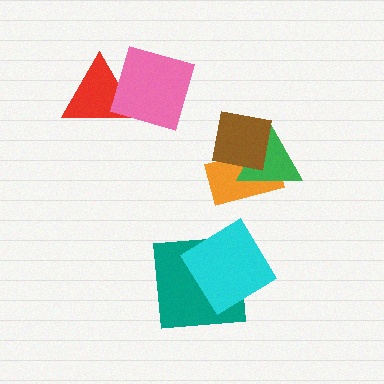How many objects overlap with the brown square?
2 objects overlap with the brown square.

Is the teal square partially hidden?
Yes, it is partially covered by another shape.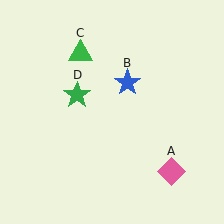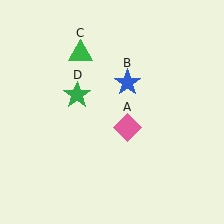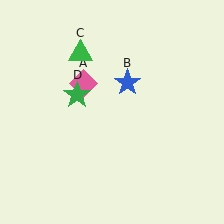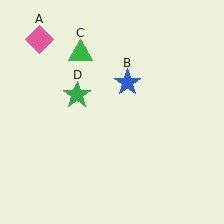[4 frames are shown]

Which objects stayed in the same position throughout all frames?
Blue star (object B) and green triangle (object C) and green star (object D) remained stationary.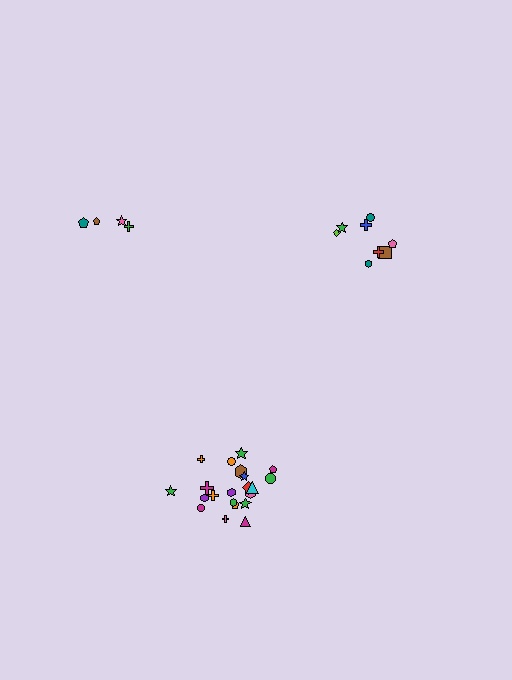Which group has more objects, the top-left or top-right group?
The top-right group.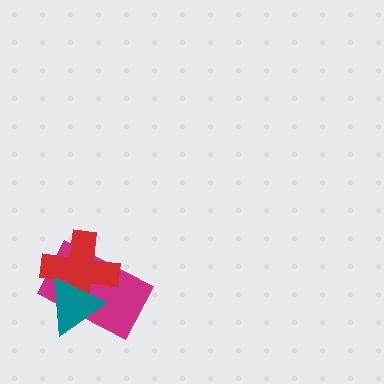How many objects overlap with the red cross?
2 objects overlap with the red cross.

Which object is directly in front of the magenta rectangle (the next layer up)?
The red cross is directly in front of the magenta rectangle.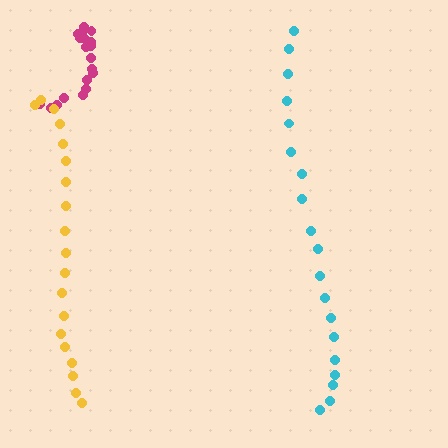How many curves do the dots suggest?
There are 3 distinct paths.